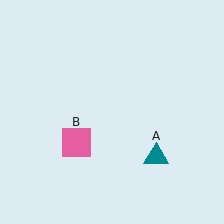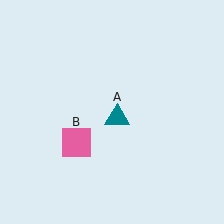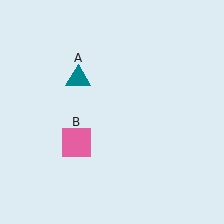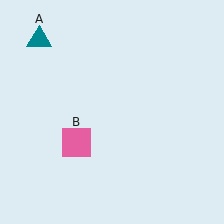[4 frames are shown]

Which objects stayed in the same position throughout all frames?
Pink square (object B) remained stationary.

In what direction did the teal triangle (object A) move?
The teal triangle (object A) moved up and to the left.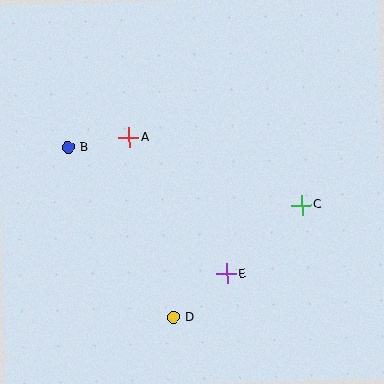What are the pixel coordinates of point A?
Point A is at (129, 138).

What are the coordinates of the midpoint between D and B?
The midpoint between D and B is at (120, 232).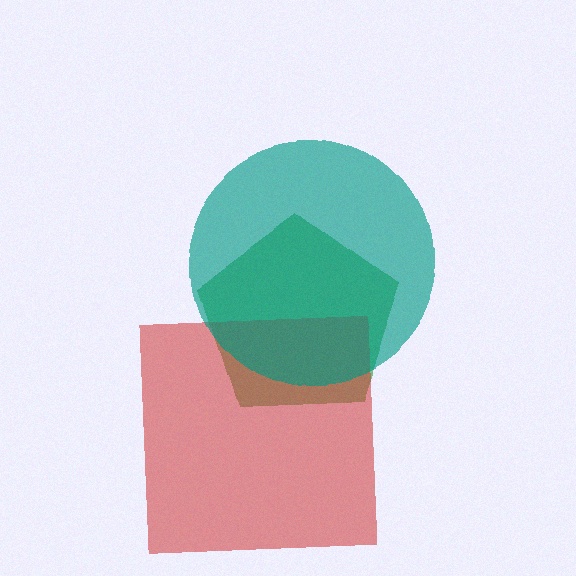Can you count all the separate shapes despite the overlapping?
Yes, there are 3 separate shapes.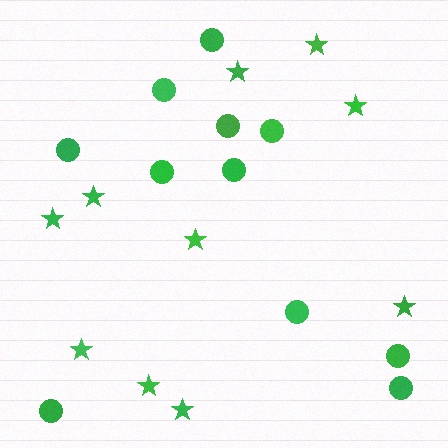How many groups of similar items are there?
There are 2 groups: one group of stars (10) and one group of circles (11).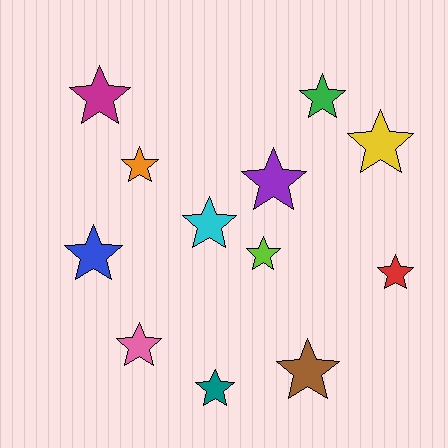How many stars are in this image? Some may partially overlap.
There are 12 stars.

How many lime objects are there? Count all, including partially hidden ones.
There is 1 lime object.